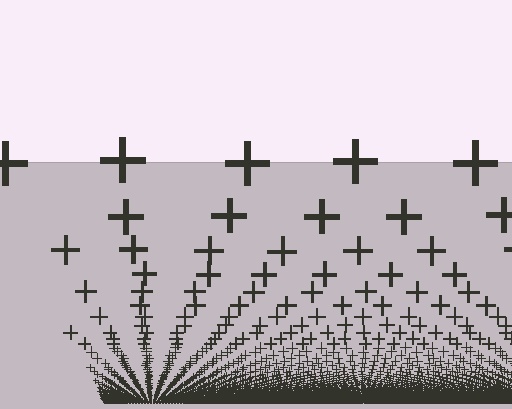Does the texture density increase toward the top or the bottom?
Density increases toward the bottom.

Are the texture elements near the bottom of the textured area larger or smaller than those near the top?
Smaller. The gradient is inverted — elements near the bottom are smaller and denser.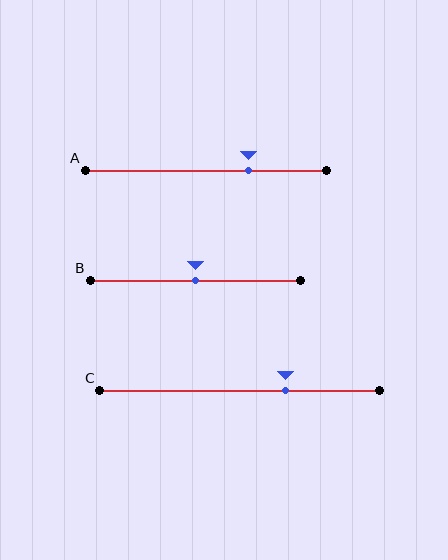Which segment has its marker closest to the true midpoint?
Segment B has its marker closest to the true midpoint.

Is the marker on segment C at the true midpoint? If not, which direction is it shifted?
No, the marker on segment C is shifted to the right by about 16% of the segment length.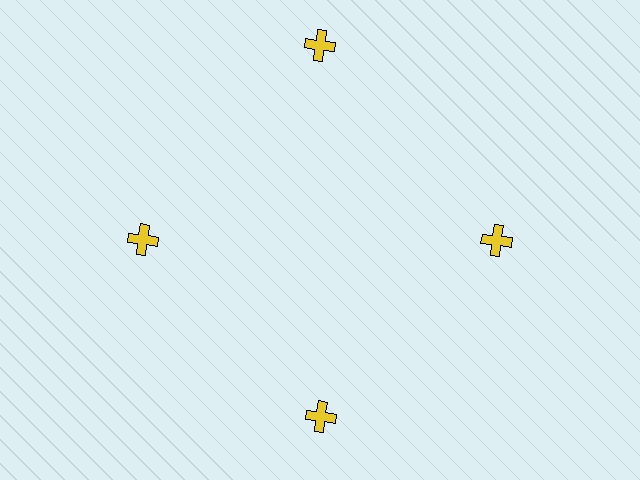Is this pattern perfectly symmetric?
No. The 4 yellow crosses are arranged in a ring, but one element near the 12 o'clock position is pushed outward from the center, breaking the 4-fold rotational symmetry.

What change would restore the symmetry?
The symmetry would be restored by moving it inward, back onto the ring so that all 4 crosses sit at equal angles and equal distance from the center.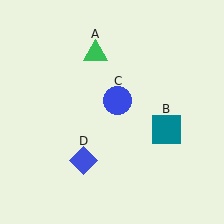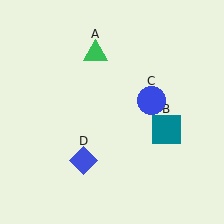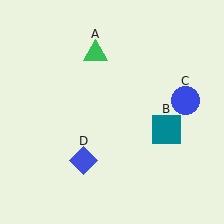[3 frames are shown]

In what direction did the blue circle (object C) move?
The blue circle (object C) moved right.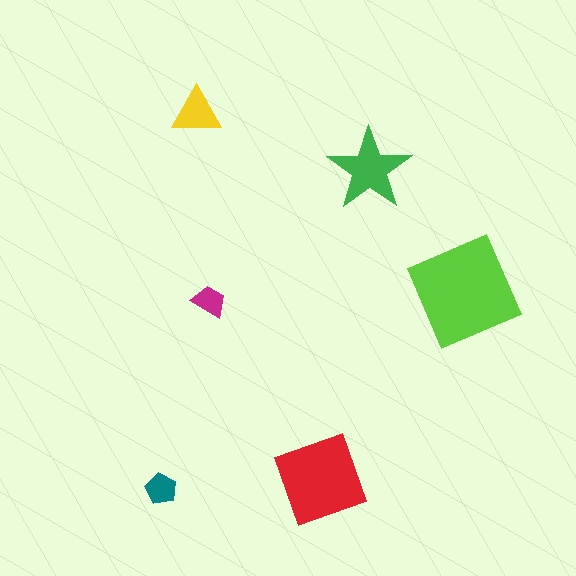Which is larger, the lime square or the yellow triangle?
The lime square.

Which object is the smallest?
The magenta trapezoid.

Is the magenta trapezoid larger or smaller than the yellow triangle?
Smaller.